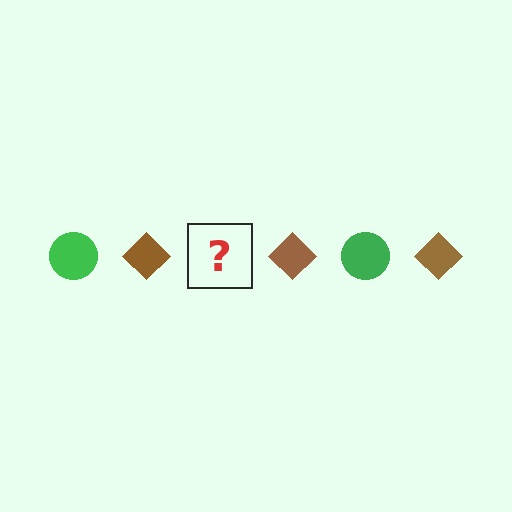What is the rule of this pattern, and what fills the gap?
The rule is that the pattern alternates between green circle and brown diamond. The gap should be filled with a green circle.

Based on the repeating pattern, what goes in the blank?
The blank should be a green circle.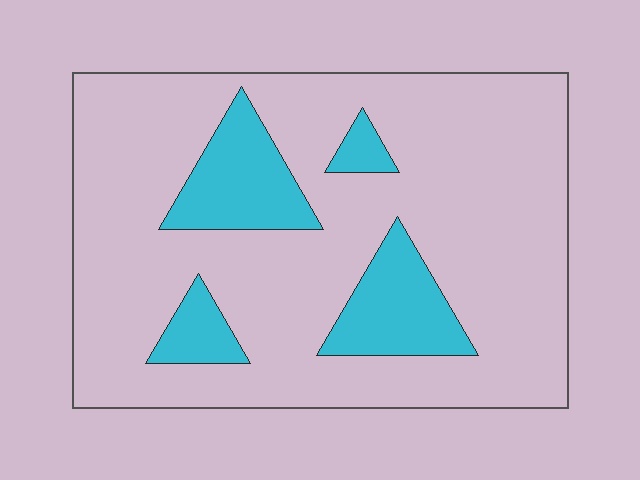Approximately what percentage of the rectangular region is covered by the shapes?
Approximately 20%.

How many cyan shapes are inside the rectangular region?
4.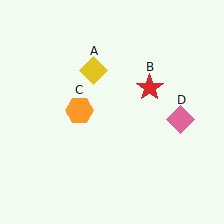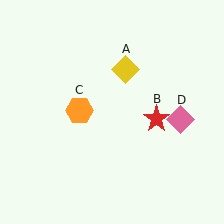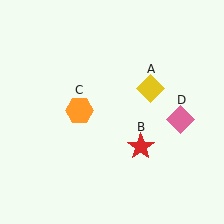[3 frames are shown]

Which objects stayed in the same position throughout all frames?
Orange hexagon (object C) and pink diamond (object D) remained stationary.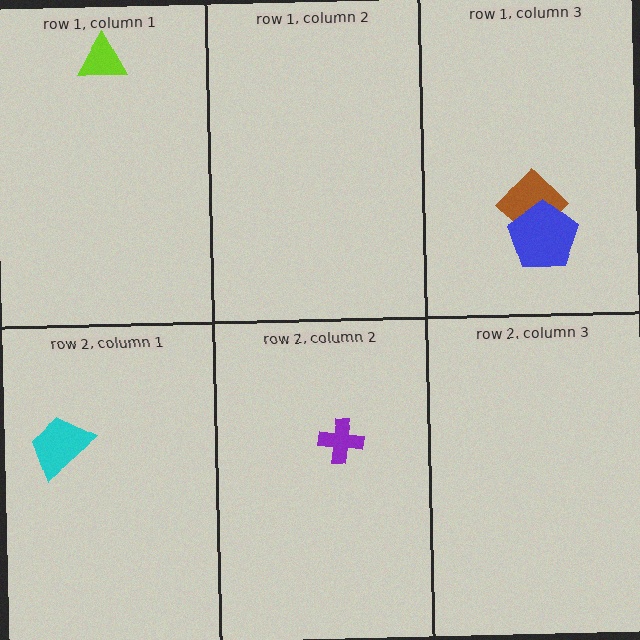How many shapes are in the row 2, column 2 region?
1.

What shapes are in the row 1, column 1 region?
The lime triangle.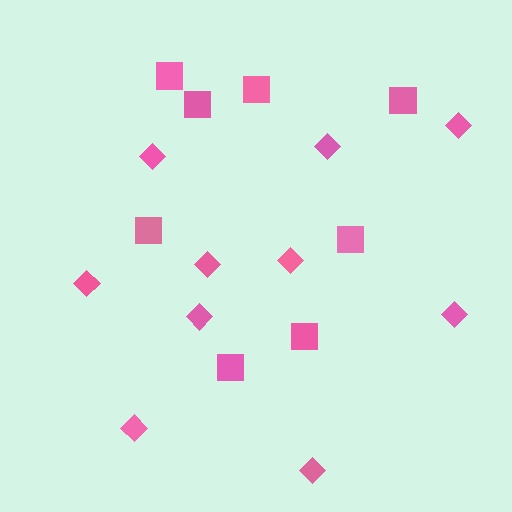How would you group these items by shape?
There are 2 groups: one group of diamonds (10) and one group of squares (8).